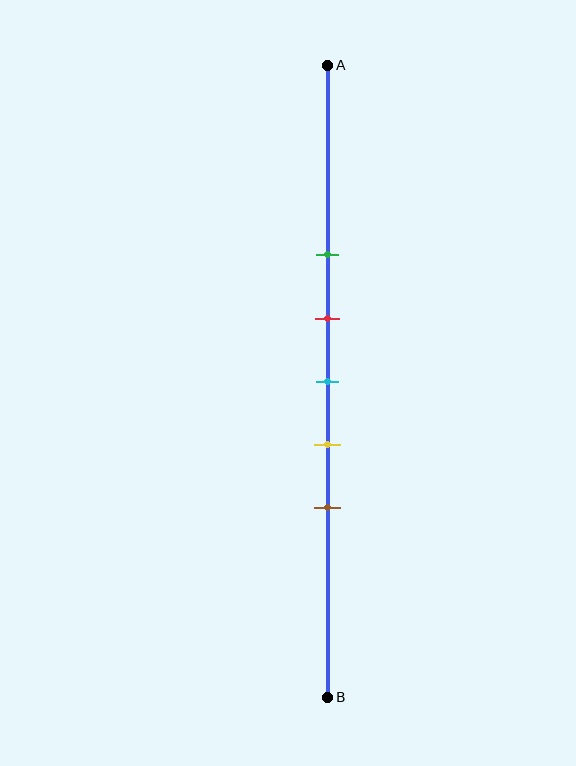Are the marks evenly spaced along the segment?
Yes, the marks are approximately evenly spaced.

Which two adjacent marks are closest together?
The red and cyan marks are the closest adjacent pair.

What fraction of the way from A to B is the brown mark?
The brown mark is approximately 70% (0.7) of the way from A to B.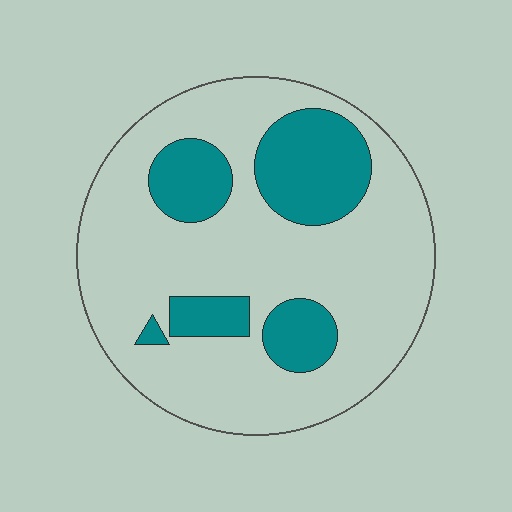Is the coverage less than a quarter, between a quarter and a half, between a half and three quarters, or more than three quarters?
Less than a quarter.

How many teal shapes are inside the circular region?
5.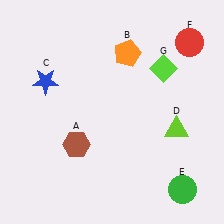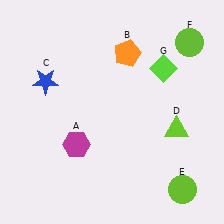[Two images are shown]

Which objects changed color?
A changed from brown to magenta. E changed from green to lime. F changed from red to lime.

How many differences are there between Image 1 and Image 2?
There are 3 differences between the two images.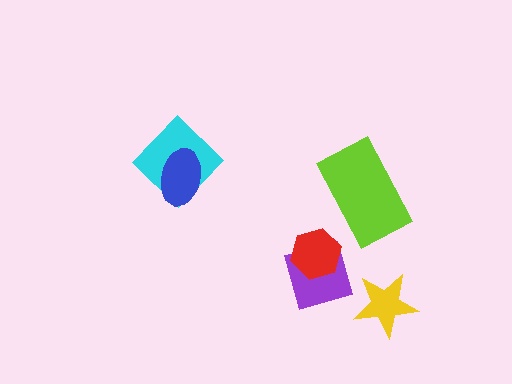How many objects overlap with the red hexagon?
1 object overlaps with the red hexagon.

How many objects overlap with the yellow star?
0 objects overlap with the yellow star.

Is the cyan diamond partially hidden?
Yes, it is partially covered by another shape.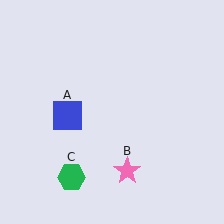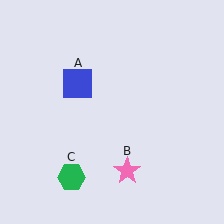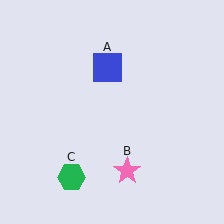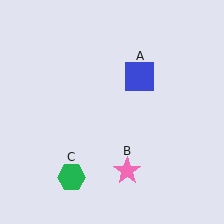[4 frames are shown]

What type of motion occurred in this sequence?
The blue square (object A) rotated clockwise around the center of the scene.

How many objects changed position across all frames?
1 object changed position: blue square (object A).